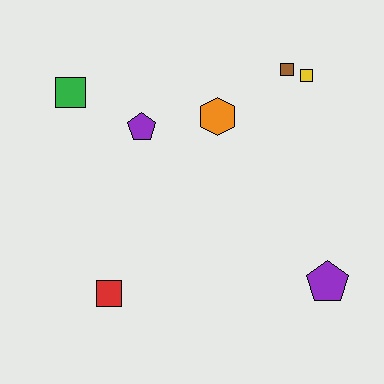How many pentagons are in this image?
There are 2 pentagons.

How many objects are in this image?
There are 7 objects.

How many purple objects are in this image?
There are 2 purple objects.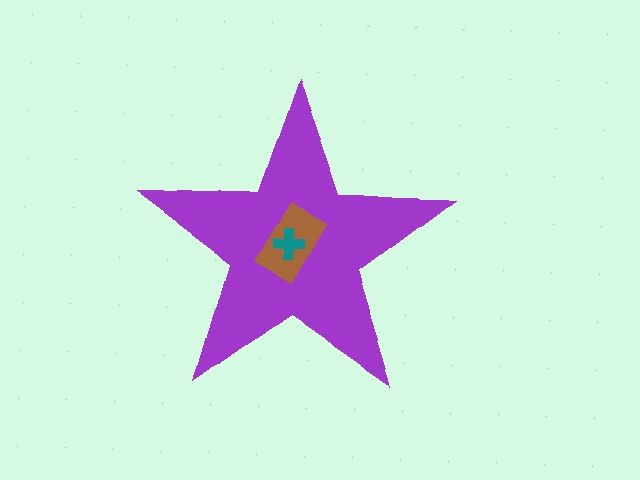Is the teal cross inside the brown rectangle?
Yes.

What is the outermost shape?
The purple star.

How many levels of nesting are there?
3.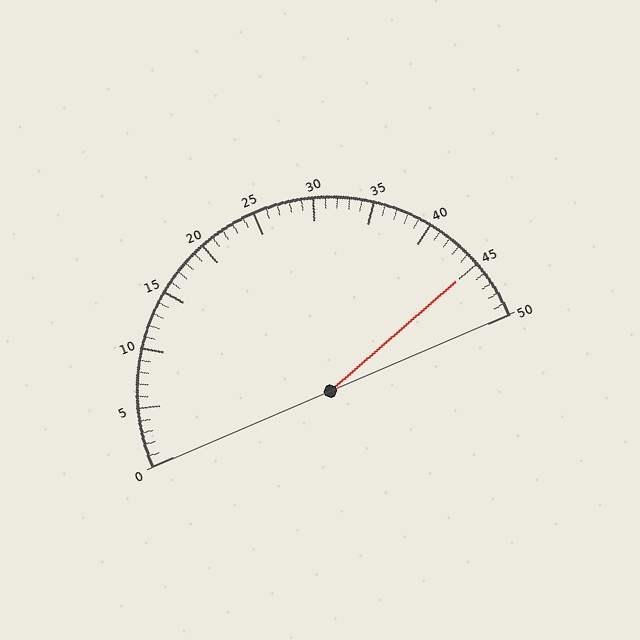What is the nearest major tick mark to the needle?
The nearest major tick mark is 45.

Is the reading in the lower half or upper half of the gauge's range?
The reading is in the upper half of the range (0 to 50).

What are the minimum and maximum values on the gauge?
The gauge ranges from 0 to 50.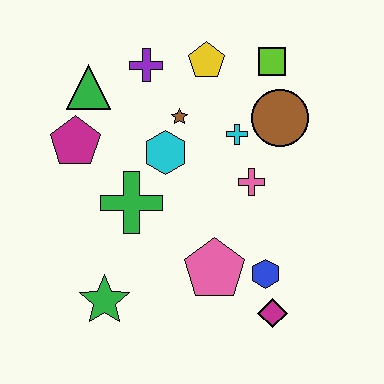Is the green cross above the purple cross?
No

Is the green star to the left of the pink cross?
Yes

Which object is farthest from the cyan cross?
The green star is farthest from the cyan cross.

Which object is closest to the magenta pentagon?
The green triangle is closest to the magenta pentagon.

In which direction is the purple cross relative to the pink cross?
The purple cross is above the pink cross.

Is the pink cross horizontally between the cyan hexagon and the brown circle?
Yes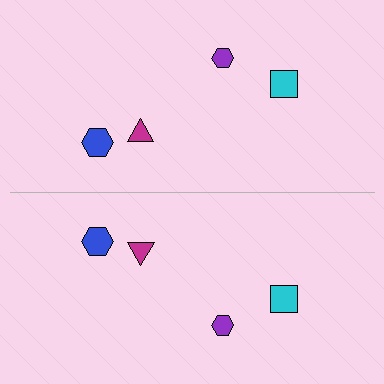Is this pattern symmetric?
Yes, this pattern has bilateral (reflection) symmetry.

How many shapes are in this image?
There are 8 shapes in this image.